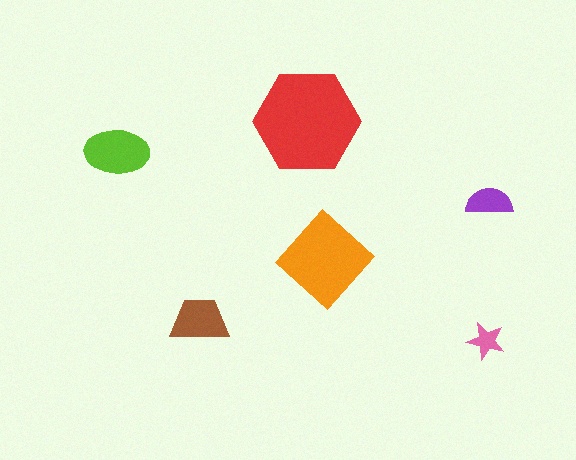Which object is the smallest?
The pink star.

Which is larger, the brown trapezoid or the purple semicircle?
The brown trapezoid.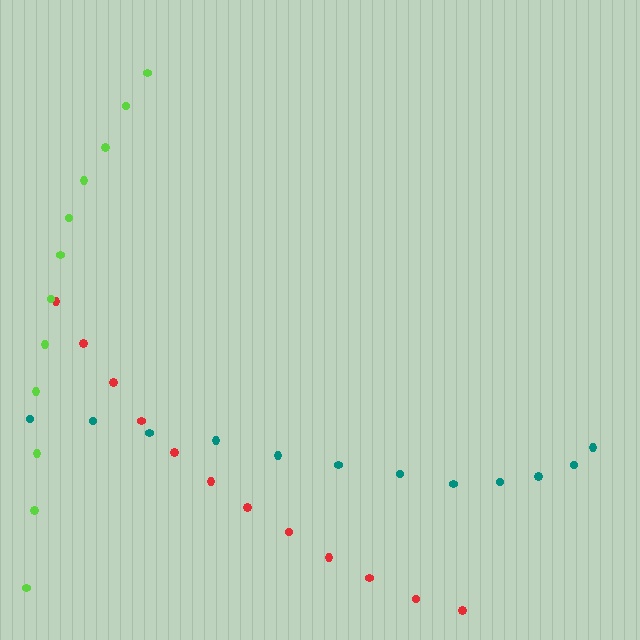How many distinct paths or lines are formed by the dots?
There are 3 distinct paths.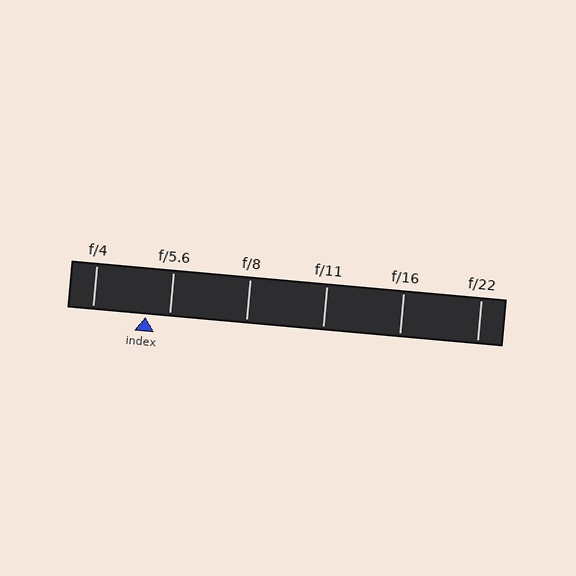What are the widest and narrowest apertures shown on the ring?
The widest aperture shown is f/4 and the narrowest is f/22.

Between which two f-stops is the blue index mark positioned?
The index mark is between f/4 and f/5.6.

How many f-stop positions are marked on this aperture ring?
There are 6 f-stop positions marked.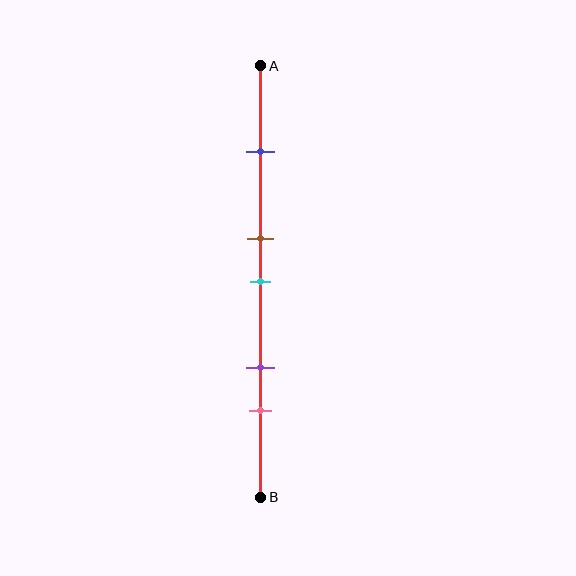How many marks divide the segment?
There are 5 marks dividing the segment.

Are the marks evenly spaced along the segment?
No, the marks are not evenly spaced.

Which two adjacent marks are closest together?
The brown and cyan marks are the closest adjacent pair.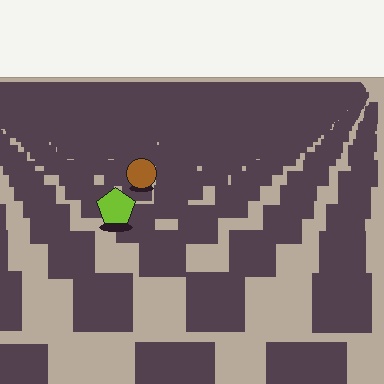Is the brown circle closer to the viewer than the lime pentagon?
No. The lime pentagon is closer — you can tell from the texture gradient: the ground texture is coarser near it.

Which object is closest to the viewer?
The lime pentagon is closest. The texture marks near it are larger and more spread out.